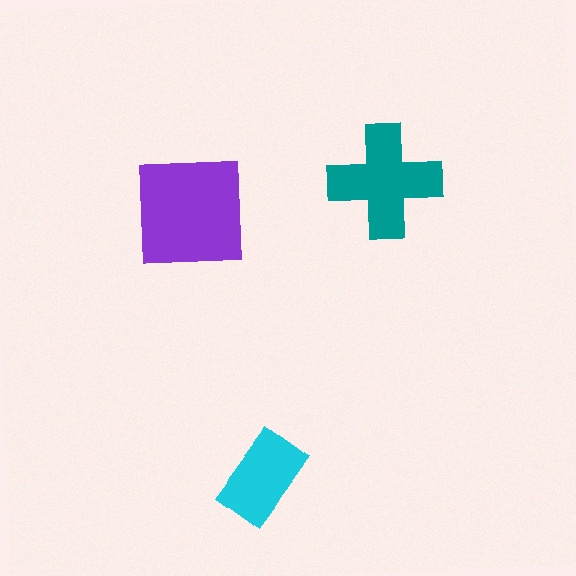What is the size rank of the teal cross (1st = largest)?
2nd.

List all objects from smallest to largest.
The cyan rectangle, the teal cross, the purple square.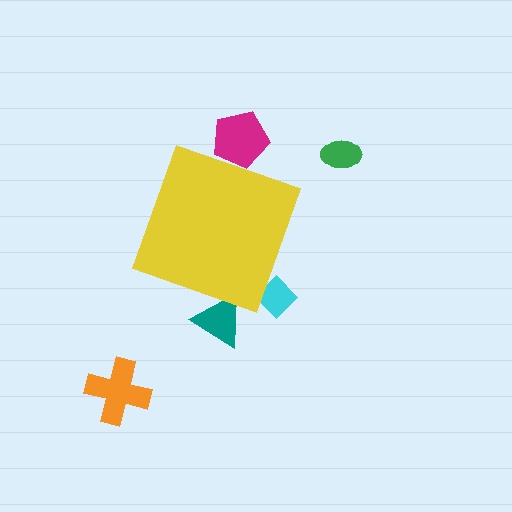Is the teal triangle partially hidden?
Yes, the teal triangle is partially hidden behind the yellow diamond.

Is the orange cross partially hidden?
No, the orange cross is fully visible.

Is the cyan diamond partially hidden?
Yes, the cyan diamond is partially hidden behind the yellow diamond.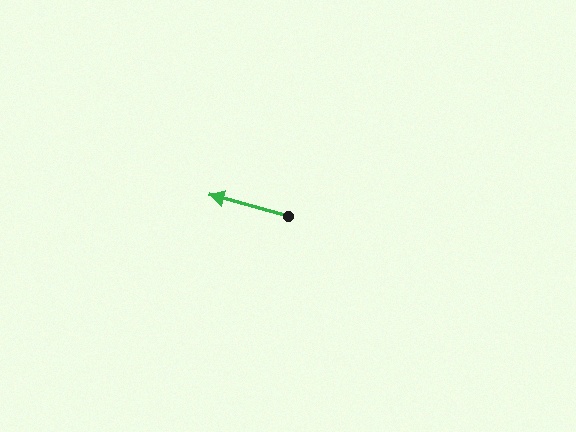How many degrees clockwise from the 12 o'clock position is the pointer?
Approximately 285 degrees.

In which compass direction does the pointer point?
West.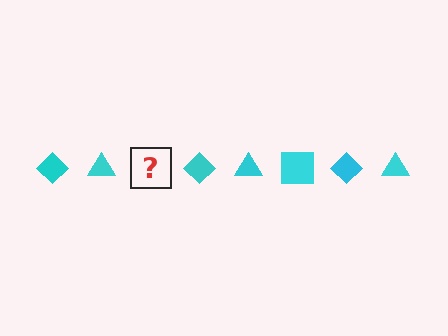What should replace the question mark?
The question mark should be replaced with a cyan square.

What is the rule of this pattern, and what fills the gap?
The rule is that the pattern cycles through diamond, triangle, square shapes in cyan. The gap should be filled with a cyan square.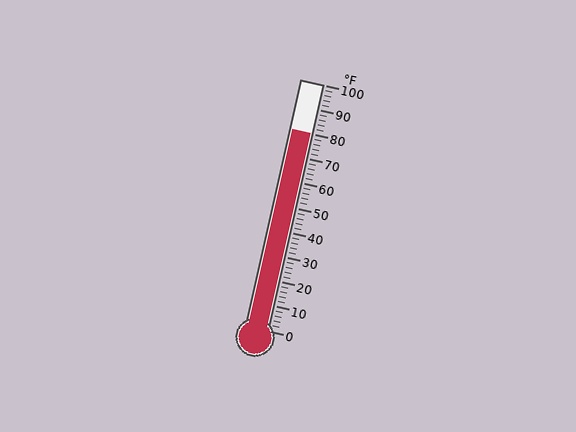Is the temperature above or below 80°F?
The temperature is at 80°F.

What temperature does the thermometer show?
The thermometer shows approximately 80°F.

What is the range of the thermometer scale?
The thermometer scale ranges from 0°F to 100°F.